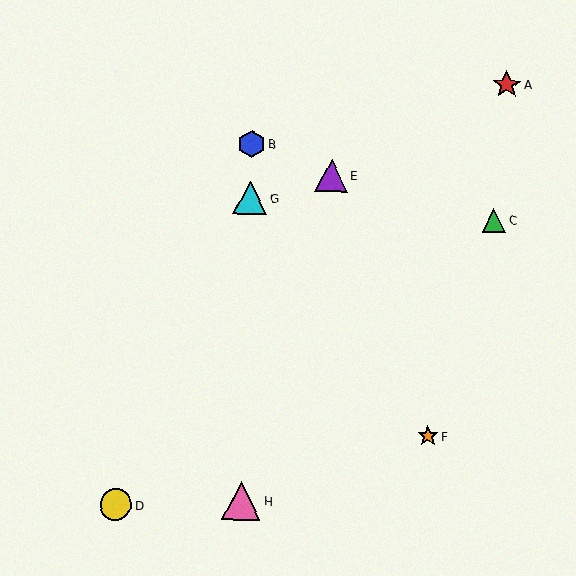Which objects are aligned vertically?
Objects B, G, H are aligned vertically.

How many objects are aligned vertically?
3 objects (B, G, H) are aligned vertically.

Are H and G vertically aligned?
Yes, both are at x≈241.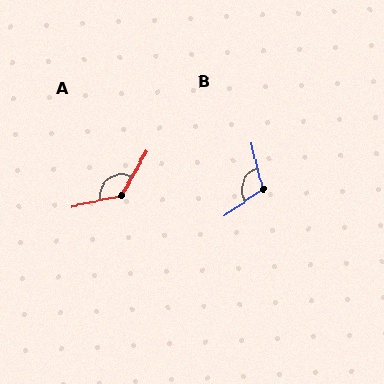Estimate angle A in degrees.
Approximately 131 degrees.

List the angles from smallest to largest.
B (111°), A (131°).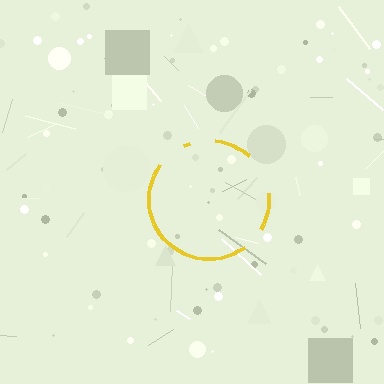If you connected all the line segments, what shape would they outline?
They would outline a circle.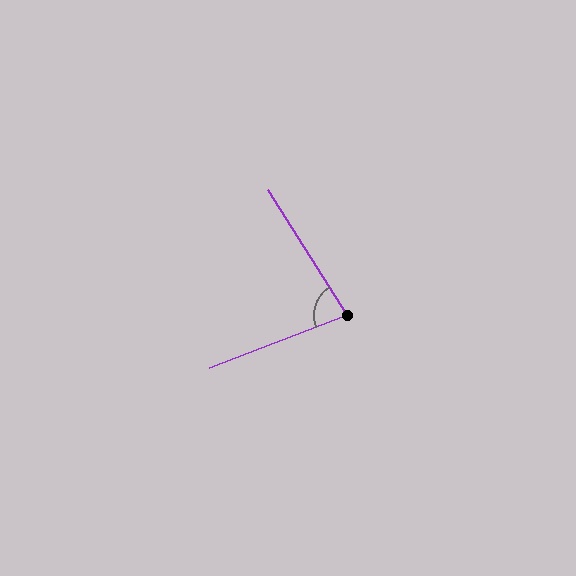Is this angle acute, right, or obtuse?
It is acute.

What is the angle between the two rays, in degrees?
Approximately 79 degrees.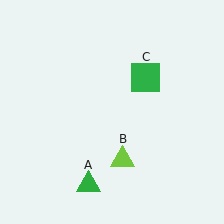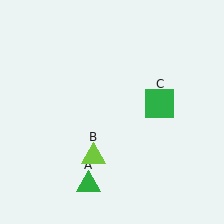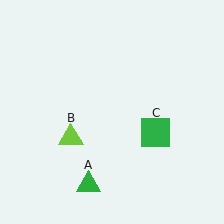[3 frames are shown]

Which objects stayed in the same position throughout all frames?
Green triangle (object A) remained stationary.